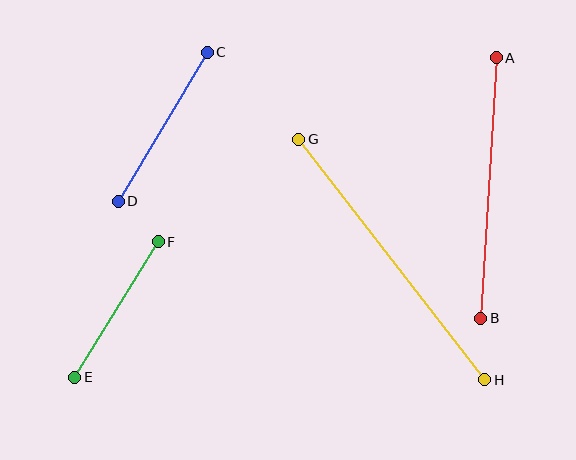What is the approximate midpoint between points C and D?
The midpoint is at approximately (163, 127) pixels.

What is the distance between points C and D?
The distance is approximately 173 pixels.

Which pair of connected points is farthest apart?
Points G and H are farthest apart.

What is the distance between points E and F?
The distance is approximately 159 pixels.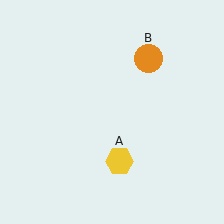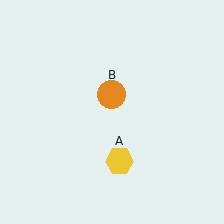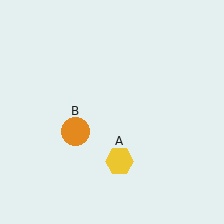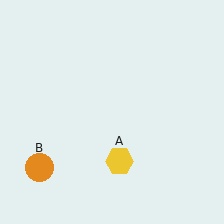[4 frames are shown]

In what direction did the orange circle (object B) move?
The orange circle (object B) moved down and to the left.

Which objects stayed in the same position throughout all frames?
Yellow hexagon (object A) remained stationary.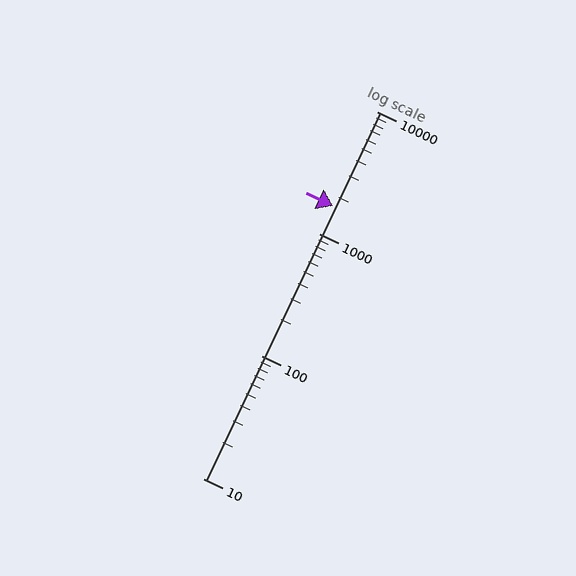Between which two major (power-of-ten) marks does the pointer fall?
The pointer is between 1000 and 10000.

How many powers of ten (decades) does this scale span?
The scale spans 3 decades, from 10 to 10000.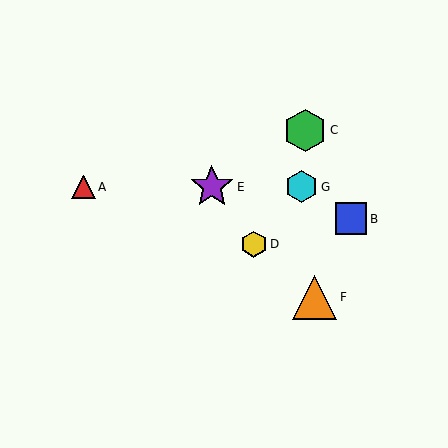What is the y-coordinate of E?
Object E is at y≈187.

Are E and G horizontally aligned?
Yes, both are at y≈187.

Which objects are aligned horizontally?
Objects A, E, G are aligned horizontally.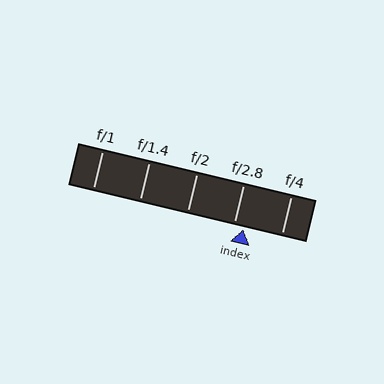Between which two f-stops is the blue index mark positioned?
The index mark is between f/2.8 and f/4.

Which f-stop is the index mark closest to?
The index mark is closest to f/2.8.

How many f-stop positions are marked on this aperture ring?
There are 5 f-stop positions marked.